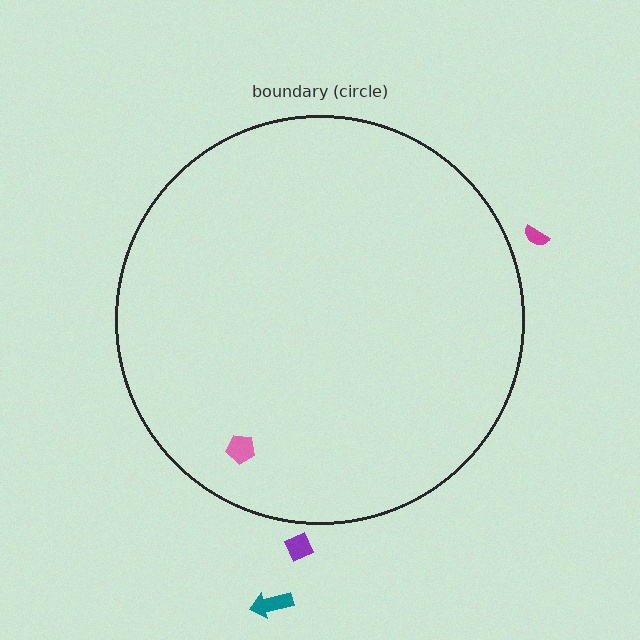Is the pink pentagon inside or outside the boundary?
Inside.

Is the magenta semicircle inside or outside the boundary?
Outside.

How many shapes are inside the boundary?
1 inside, 3 outside.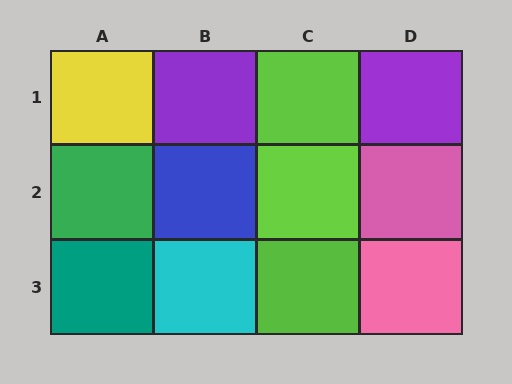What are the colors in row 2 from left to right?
Green, blue, lime, pink.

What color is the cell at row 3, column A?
Teal.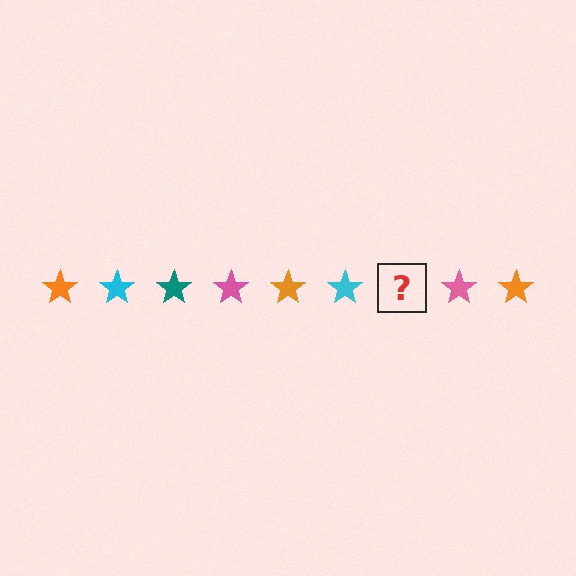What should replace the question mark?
The question mark should be replaced with a teal star.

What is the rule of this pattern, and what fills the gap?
The rule is that the pattern cycles through orange, cyan, teal, pink stars. The gap should be filled with a teal star.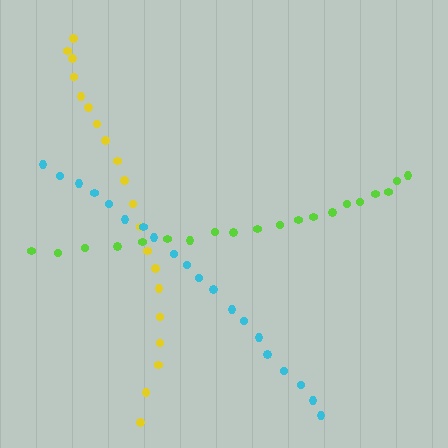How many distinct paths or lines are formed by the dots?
There are 3 distinct paths.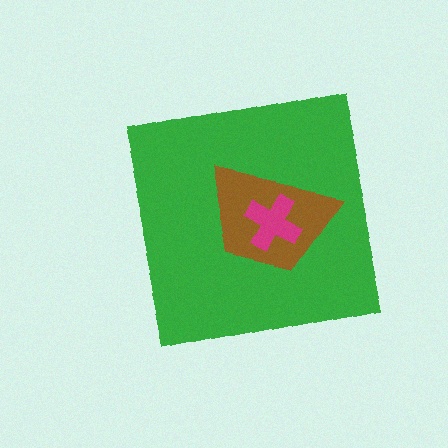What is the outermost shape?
The green square.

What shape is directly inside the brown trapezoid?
The magenta cross.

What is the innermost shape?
The magenta cross.